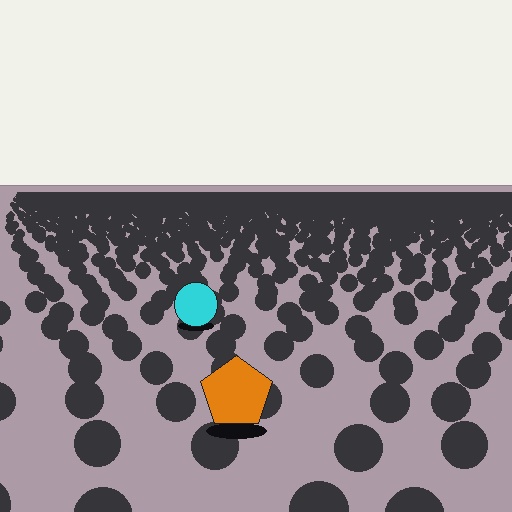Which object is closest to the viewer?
The orange pentagon is closest. The texture marks near it are larger and more spread out.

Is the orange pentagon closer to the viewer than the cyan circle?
Yes. The orange pentagon is closer — you can tell from the texture gradient: the ground texture is coarser near it.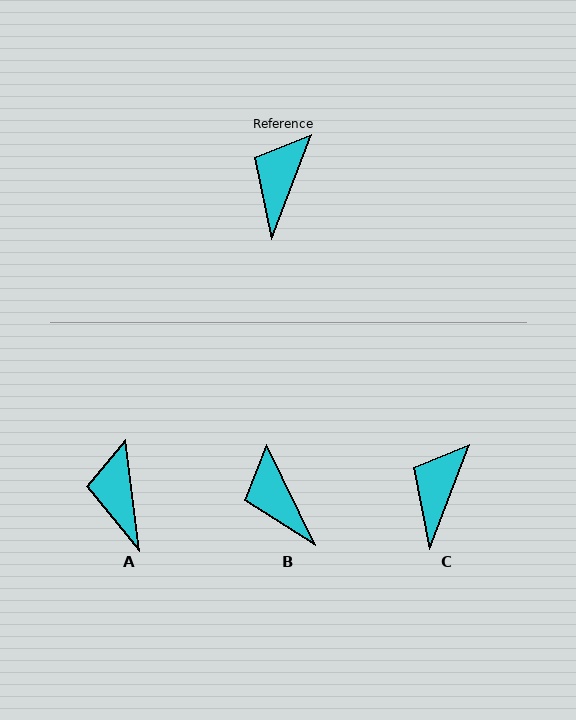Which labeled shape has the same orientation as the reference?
C.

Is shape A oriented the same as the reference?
No, it is off by about 28 degrees.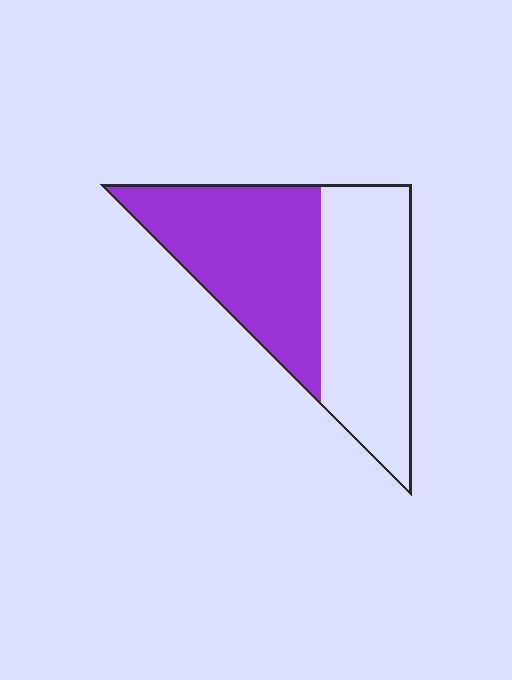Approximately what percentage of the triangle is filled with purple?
Approximately 50%.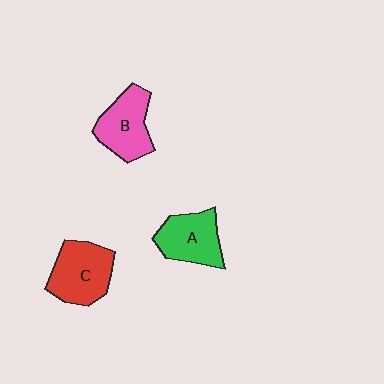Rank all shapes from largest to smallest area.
From largest to smallest: C (red), B (pink), A (green).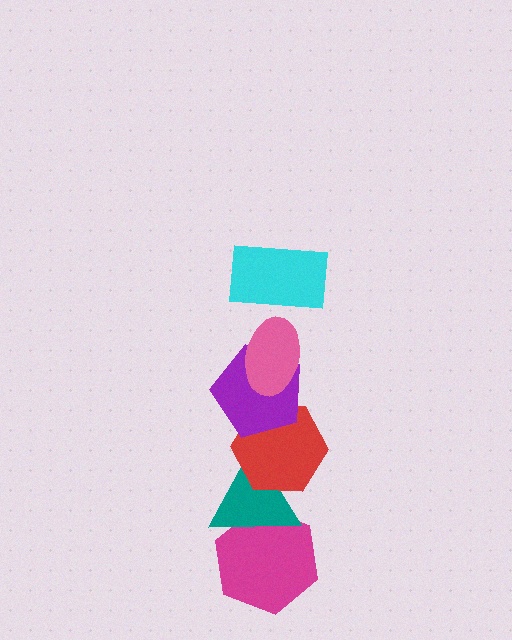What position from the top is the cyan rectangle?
The cyan rectangle is 1st from the top.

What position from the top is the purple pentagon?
The purple pentagon is 3rd from the top.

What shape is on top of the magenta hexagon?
The teal triangle is on top of the magenta hexagon.